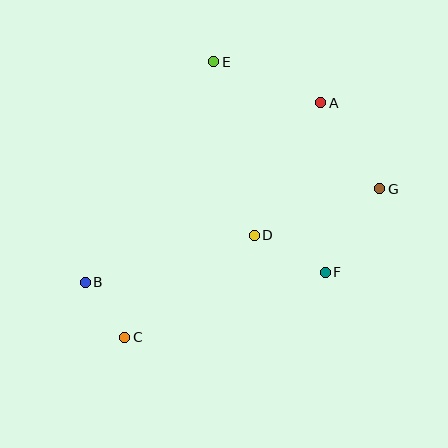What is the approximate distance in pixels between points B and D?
The distance between B and D is approximately 175 pixels.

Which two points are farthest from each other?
Points B and G are farthest from each other.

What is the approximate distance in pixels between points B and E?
The distance between B and E is approximately 255 pixels.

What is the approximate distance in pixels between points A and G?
The distance between A and G is approximately 105 pixels.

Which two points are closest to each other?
Points B and C are closest to each other.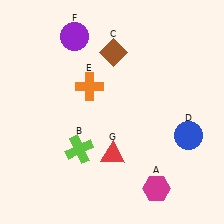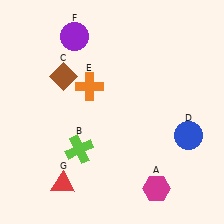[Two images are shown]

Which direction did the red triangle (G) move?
The red triangle (G) moved left.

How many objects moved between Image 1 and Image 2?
2 objects moved between the two images.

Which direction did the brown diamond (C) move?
The brown diamond (C) moved left.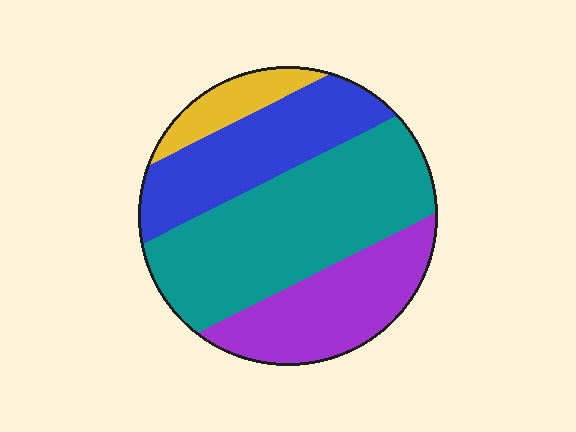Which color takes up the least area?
Yellow, at roughly 10%.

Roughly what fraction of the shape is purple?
Purple covers roughly 25% of the shape.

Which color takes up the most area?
Teal, at roughly 45%.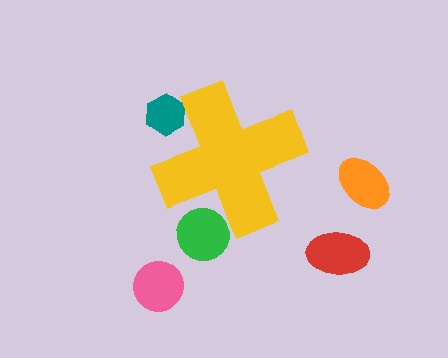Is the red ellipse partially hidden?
No, the red ellipse is fully visible.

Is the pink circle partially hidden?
No, the pink circle is fully visible.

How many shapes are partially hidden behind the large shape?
2 shapes are partially hidden.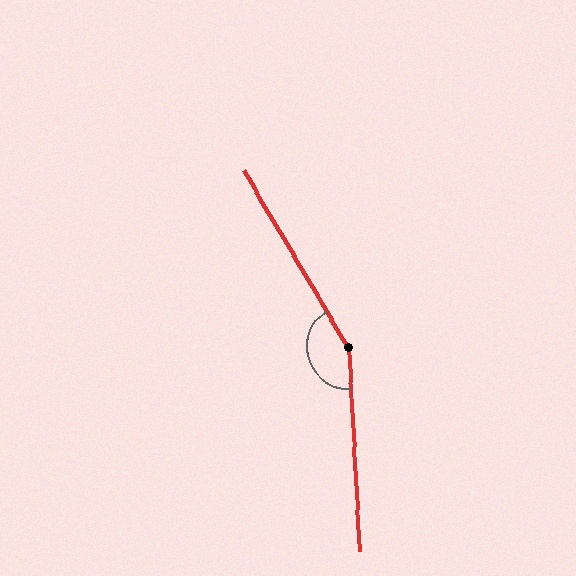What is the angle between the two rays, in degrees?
Approximately 153 degrees.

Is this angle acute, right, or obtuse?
It is obtuse.